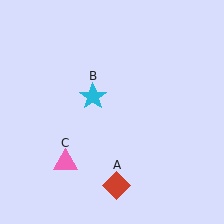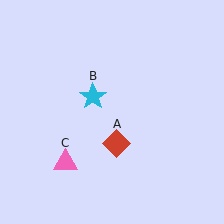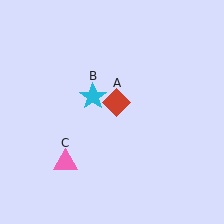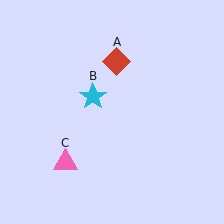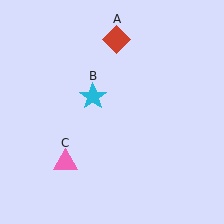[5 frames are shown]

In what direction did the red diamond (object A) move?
The red diamond (object A) moved up.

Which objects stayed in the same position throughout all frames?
Cyan star (object B) and pink triangle (object C) remained stationary.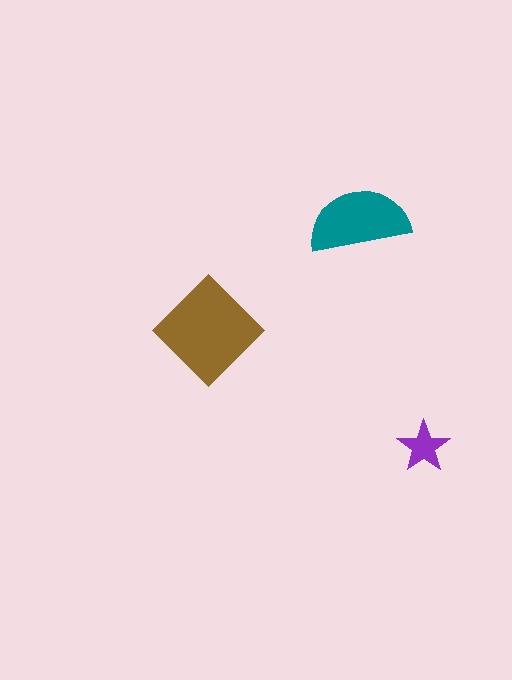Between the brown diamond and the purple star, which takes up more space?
The brown diamond.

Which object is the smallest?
The purple star.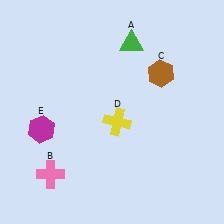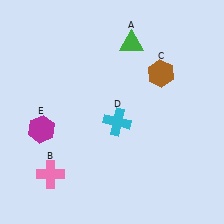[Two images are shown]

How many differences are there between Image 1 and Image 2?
There is 1 difference between the two images.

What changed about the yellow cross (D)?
In Image 1, D is yellow. In Image 2, it changed to cyan.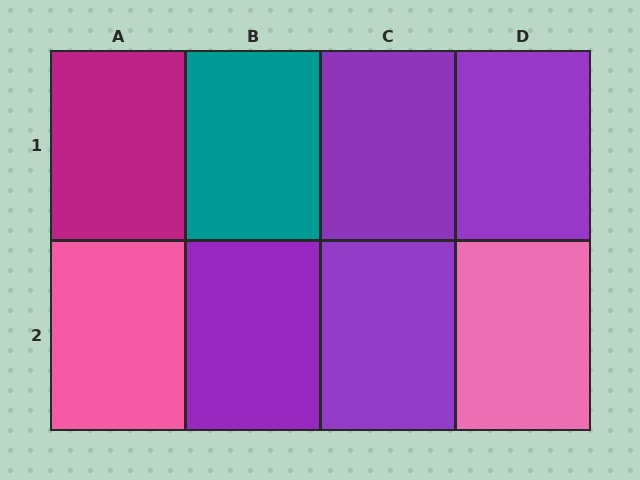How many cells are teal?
1 cell is teal.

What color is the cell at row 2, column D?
Pink.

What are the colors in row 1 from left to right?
Magenta, teal, purple, purple.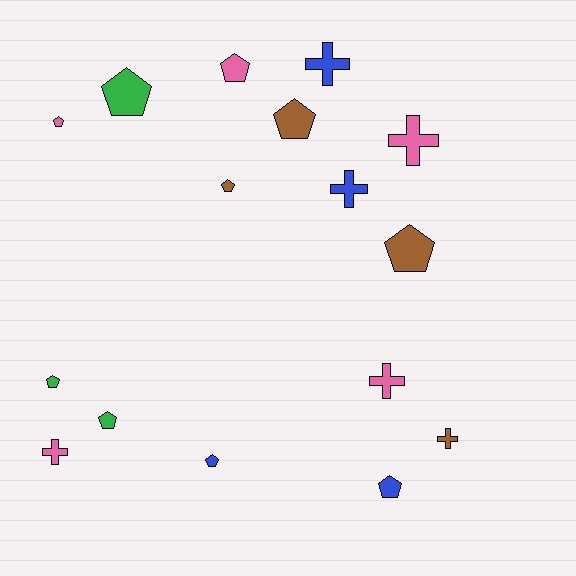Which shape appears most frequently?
Pentagon, with 10 objects.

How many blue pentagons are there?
There are 2 blue pentagons.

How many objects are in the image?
There are 16 objects.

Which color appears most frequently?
Pink, with 5 objects.